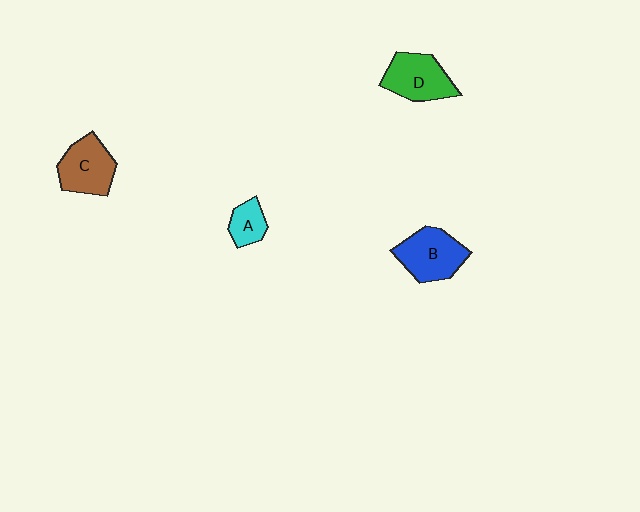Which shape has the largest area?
Shape B (blue).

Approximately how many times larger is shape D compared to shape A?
Approximately 1.9 times.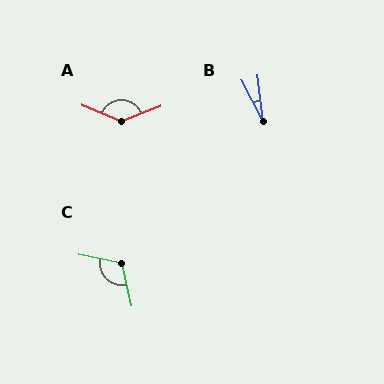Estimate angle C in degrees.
Approximately 114 degrees.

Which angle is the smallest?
B, at approximately 21 degrees.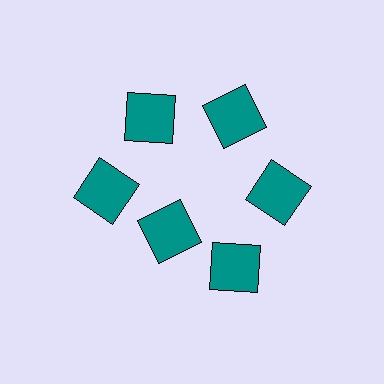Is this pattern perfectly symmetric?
No. The 6 teal squares are arranged in a ring, but one element near the 7 o'clock position is pulled inward toward the center, breaking the 6-fold rotational symmetry.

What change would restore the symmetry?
The symmetry would be restored by moving it outward, back onto the ring so that all 6 squares sit at equal angles and equal distance from the center.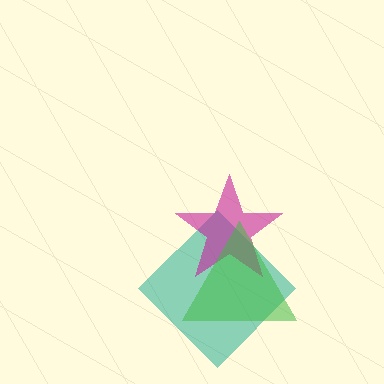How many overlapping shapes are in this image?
There are 3 overlapping shapes in the image.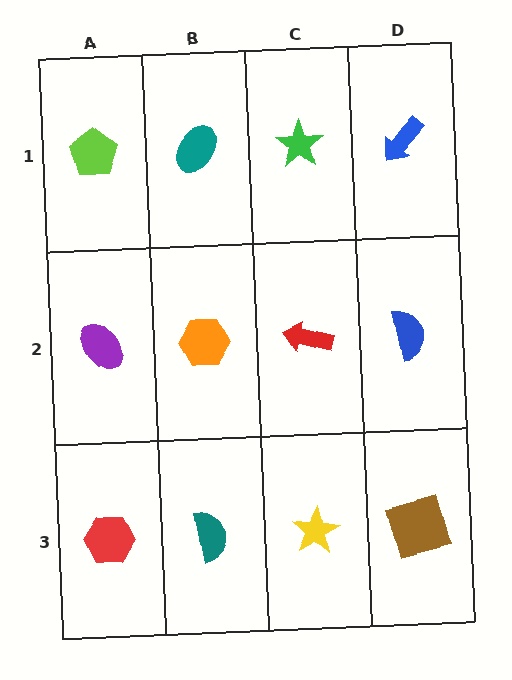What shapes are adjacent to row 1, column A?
A purple ellipse (row 2, column A), a teal ellipse (row 1, column B).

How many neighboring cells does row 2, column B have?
4.